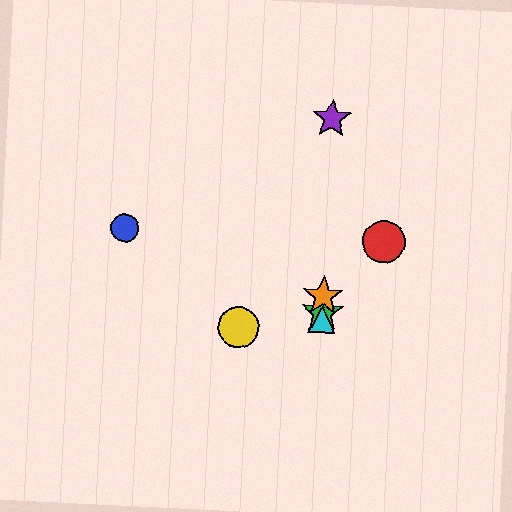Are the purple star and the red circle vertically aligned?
No, the purple star is at x≈332 and the red circle is at x≈384.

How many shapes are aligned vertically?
4 shapes (the green star, the purple star, the orange star, the cyan triangle) are aligned vertically.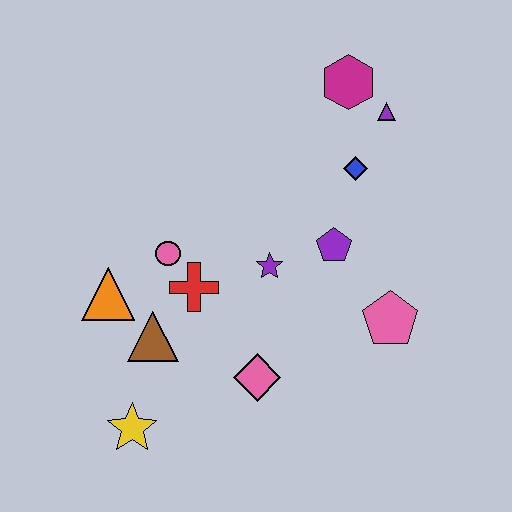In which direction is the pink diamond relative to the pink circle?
The pink diamond is below the pink circle.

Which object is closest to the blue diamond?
The purple triangle is closest to the blue diamond.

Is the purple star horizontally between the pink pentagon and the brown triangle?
Yes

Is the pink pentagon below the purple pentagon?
Yes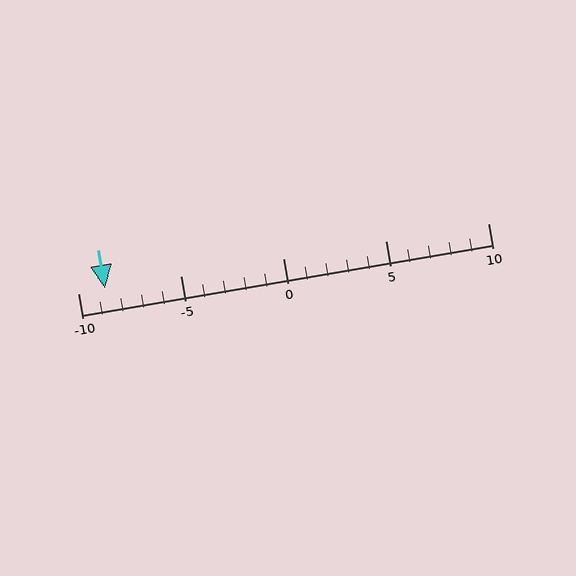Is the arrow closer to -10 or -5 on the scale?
The arrow is closer to -10.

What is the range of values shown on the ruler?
The ruler shows values from -10 to 10.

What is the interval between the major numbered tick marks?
The major tick marks are spaced 5 units apart.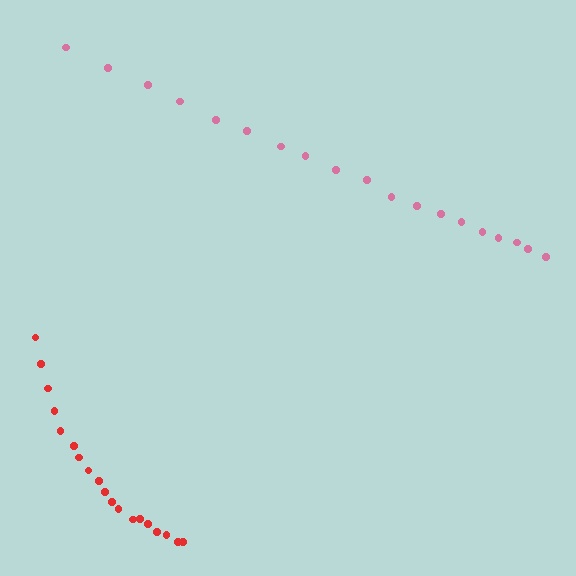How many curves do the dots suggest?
There are 2 distinct paths.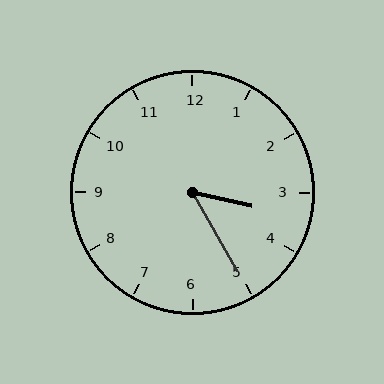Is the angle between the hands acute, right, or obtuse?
It is acute.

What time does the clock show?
3:25.